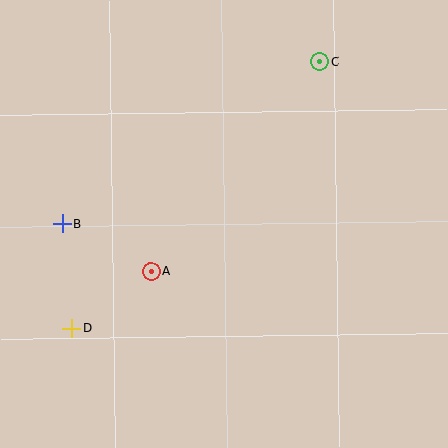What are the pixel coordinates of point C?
Point C is at (320, 62).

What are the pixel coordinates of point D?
Point D is at (72, 328).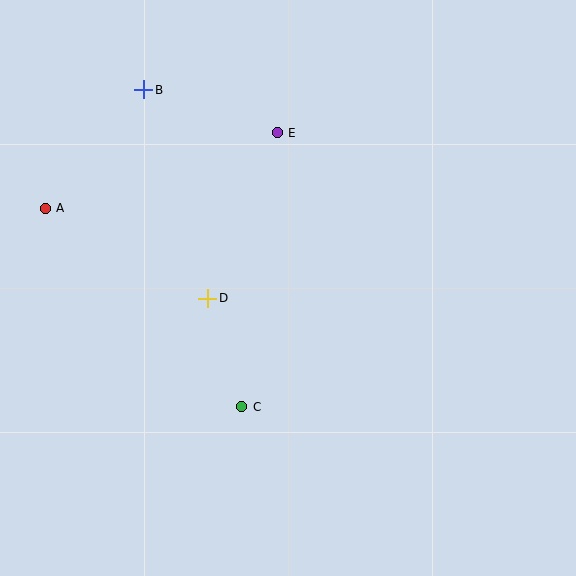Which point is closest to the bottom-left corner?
Point C is closest to the bottom-left corner.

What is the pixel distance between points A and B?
The distance between A and B is 154 pixels.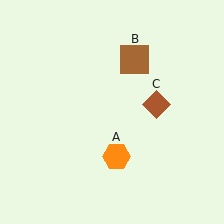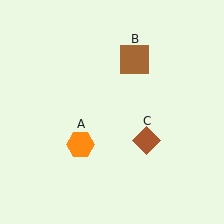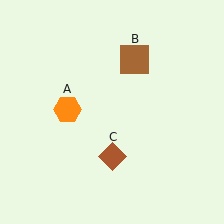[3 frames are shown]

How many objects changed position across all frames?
2 objects changed position: orange hexagon (object A), brown diamond (object C).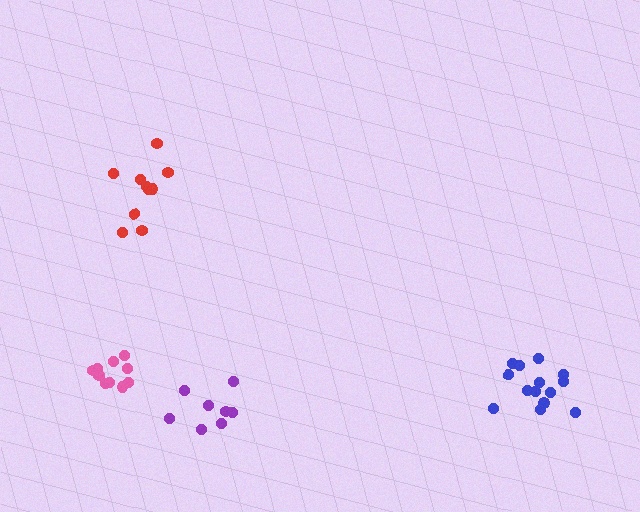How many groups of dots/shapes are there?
There are 4 groups.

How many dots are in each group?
Group 1: 11 dots, Group 2: 8 dots, Group 3: 14 dots, Group 4: 10 dots (43 total).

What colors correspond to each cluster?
The clusters are colored: red, purple, blue, pink.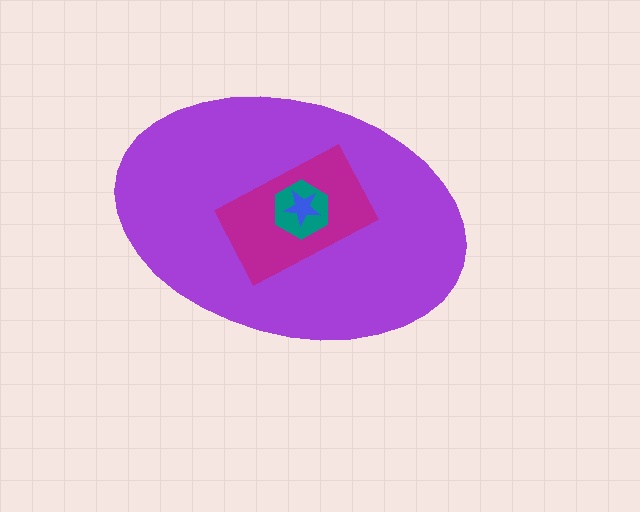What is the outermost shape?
The purple ellipse.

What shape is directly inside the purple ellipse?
The magenta rectangle.